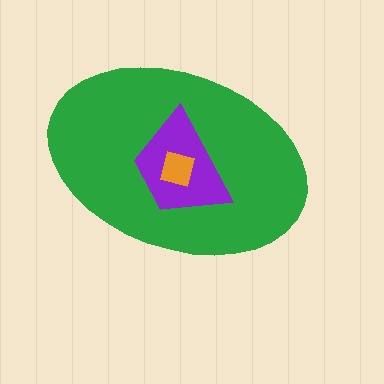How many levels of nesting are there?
3.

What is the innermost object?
The orange square.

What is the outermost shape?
The green ellipse.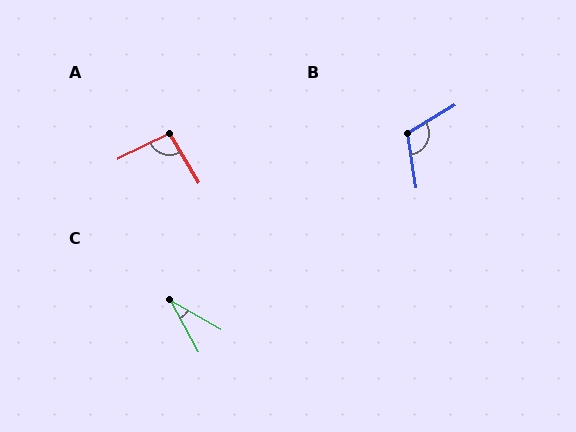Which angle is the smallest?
C, at approximately 32 degrees.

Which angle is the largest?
B, at approximately 112 degrees.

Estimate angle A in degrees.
Approximately 94 degrees.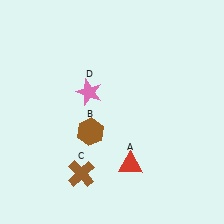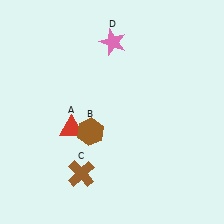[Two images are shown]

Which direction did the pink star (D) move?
The pink star (D) moved up.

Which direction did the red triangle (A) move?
The red triangle (A) moved left.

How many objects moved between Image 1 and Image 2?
2 objects moved between the two images.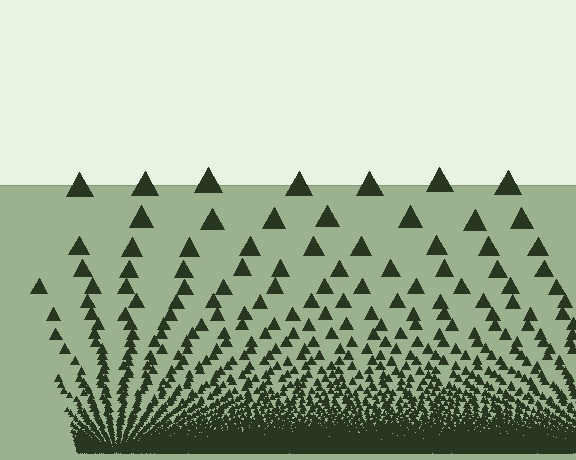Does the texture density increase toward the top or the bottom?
Density increases toward the bottom.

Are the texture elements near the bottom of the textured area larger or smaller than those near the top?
Smaller. The gradient is inverted — elements near the bottom are smaller and denser.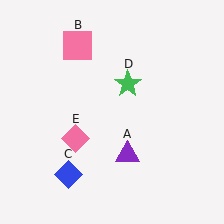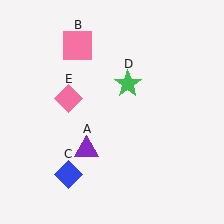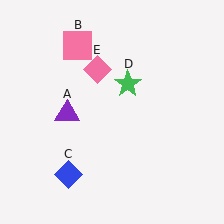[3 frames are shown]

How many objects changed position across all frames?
2 objects changed position: purple triangle (object A), pink diamond (object E).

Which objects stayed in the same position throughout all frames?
Pink square (object B) and blue diamond (object C) and green star (object D) remained stationary.